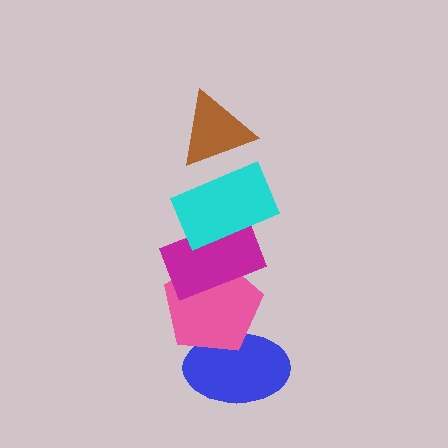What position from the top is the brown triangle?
The brown triangle is 1st from the top.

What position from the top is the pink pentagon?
The pink pentagon is 4th from the top.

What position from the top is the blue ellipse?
The blue ellipse is 5th from the top.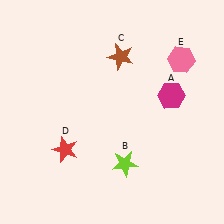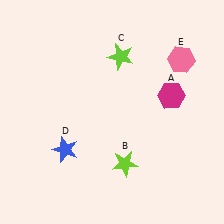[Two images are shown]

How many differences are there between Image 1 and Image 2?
There are 2 differences between the two images.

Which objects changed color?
C changed from brown to lime. D changed from red to blue.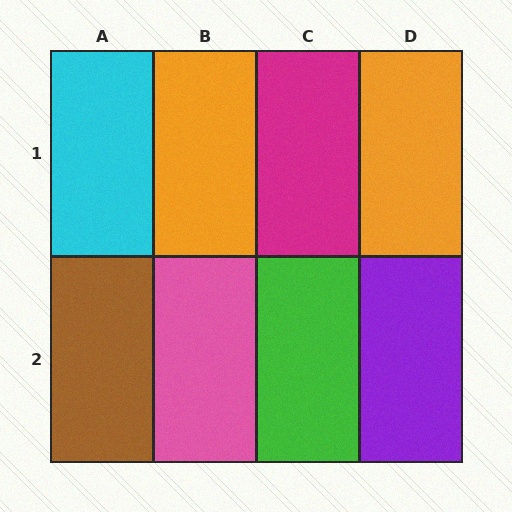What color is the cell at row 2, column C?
Green.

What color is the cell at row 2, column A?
Brown.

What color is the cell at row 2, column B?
Pink.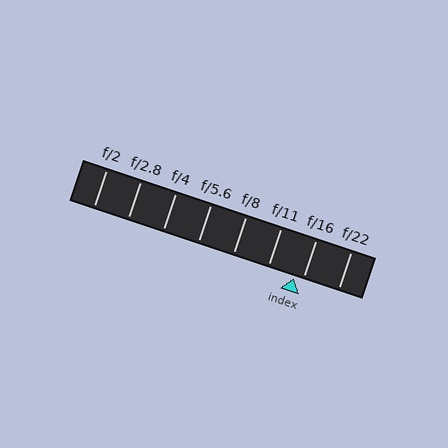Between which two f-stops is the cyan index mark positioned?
The index mark is between f/11 and f/16.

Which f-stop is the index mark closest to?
The index mark is closest to f/16.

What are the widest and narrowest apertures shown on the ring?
The widest aperture shown is f/2 and the narrowest is f/22.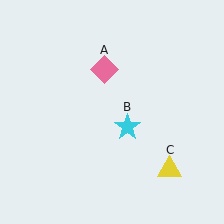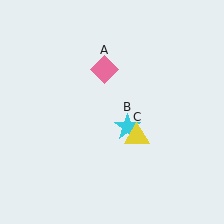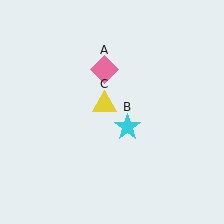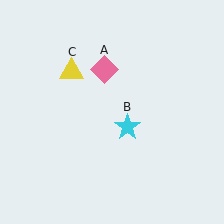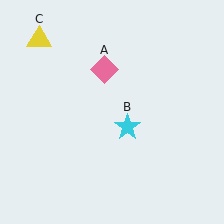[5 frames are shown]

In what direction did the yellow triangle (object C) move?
The yellow triangle (object C) moved up and to the left.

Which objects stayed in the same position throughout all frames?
Pink diamond (object A) and cyan star (object B) remained stationary.